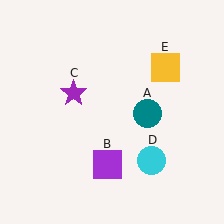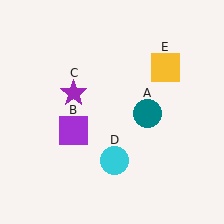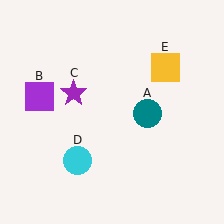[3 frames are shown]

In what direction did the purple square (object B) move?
The purple square (object B) moved up and to the left.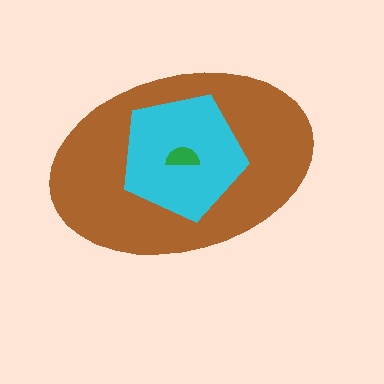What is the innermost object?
The green semicircle.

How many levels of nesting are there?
3.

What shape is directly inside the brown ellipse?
The cyan pentagon.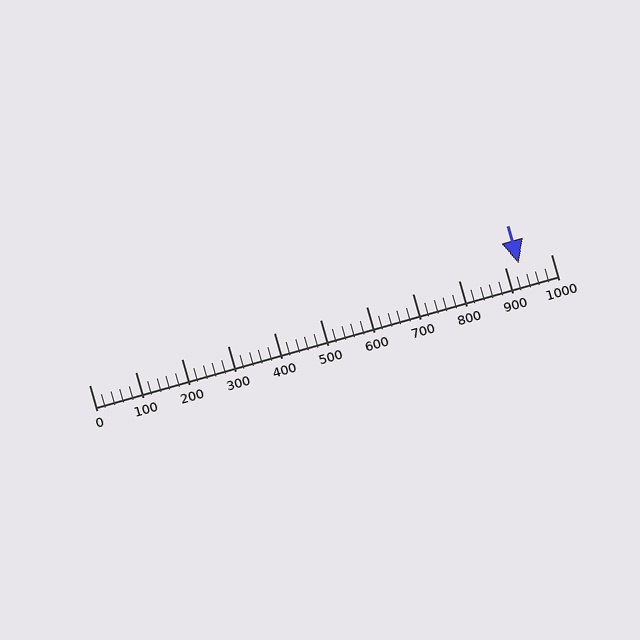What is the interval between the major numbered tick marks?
The major tick marks are spaced 100 units apart.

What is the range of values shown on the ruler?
The ruler shows values from 0 to 1000.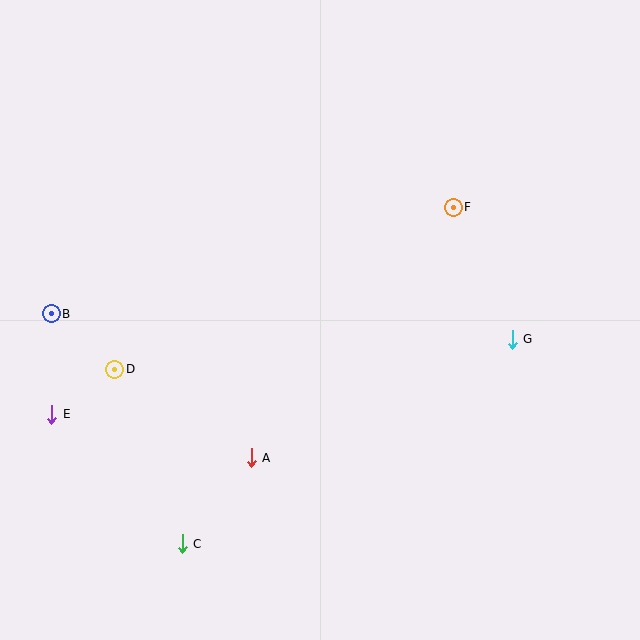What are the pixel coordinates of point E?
Point E is at (52, 414).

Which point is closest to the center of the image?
Point A at (251, 458) is closest to the center.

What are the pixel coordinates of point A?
Point A is at (251, 458).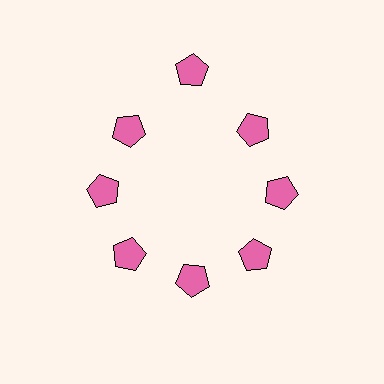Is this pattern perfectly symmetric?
No. The 8 pink pentagons are arranged in a ring, but one element near the 12 o'clock position is pushed outward from the center, breaking the 8-fold rotational symmetry.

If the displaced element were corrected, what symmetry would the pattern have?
It would have 8-fold rotational symmetry — the pattern would map onto itself every 45 degrees.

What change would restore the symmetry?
The symmetry would be restored by moving it inward, back onto the ring so that all 8 pentagons sit at equal angles and equal distance from the center.